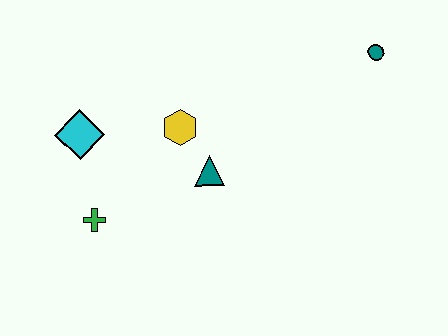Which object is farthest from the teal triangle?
The teal circle is farthest from the teal triangle.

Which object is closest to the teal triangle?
The yellow hexagon is closest to the teal triangle.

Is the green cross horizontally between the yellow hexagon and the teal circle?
No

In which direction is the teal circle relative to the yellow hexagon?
The teal circle is to the right of the yellow hexagon.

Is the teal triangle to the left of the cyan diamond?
No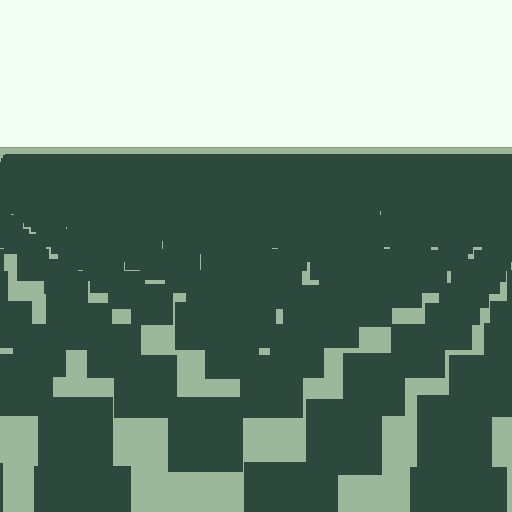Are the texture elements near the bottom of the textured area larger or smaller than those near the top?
Larger. Near the bottom, elements are closer to the viewer and appear at a bigger on-screen size.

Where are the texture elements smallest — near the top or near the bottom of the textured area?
Near the top.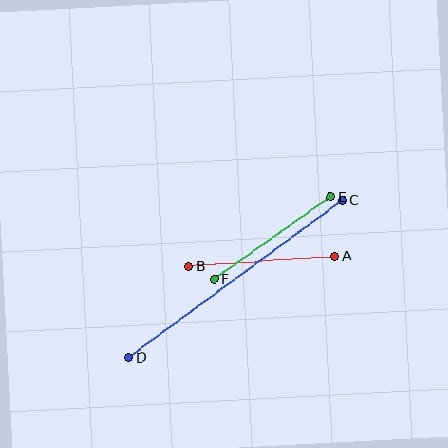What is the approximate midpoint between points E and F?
The midpoint is at approximately (272, 238) pixels.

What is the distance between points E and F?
The distance is approximately 142 pixels.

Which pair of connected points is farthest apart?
Points C and D are farthest apart.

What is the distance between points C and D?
The distance is approximately 265 pixels.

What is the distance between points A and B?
The distance is approximately 146 pixels.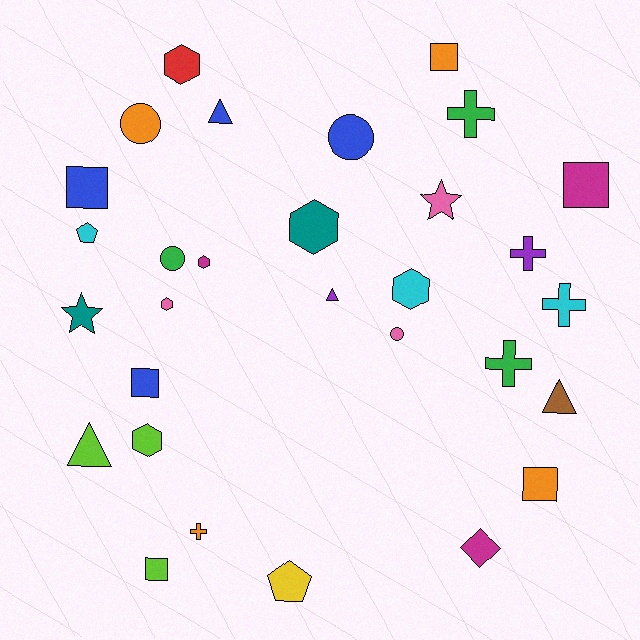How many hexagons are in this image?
There are 6 hexagons.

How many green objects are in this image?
There are 3 green objects.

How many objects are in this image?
There are 30 objects.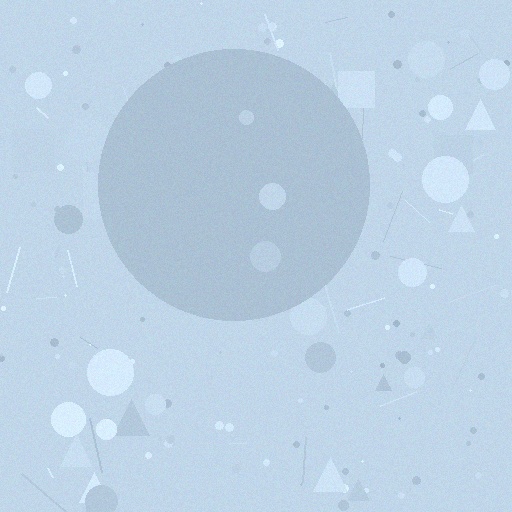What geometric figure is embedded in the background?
A circle is embedded in the background.